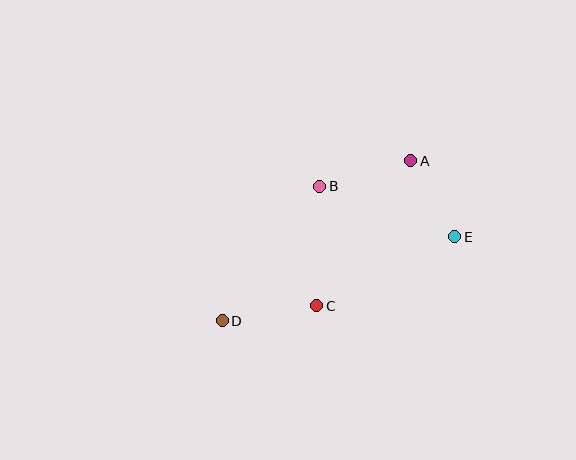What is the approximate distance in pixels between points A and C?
The distance between A and C is approximately 173 pixels.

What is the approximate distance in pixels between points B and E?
The distance between B and E is approximately 144 pixels.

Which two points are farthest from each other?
Points A and D are farthest from each other.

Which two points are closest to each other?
Points A and E are closest to each other.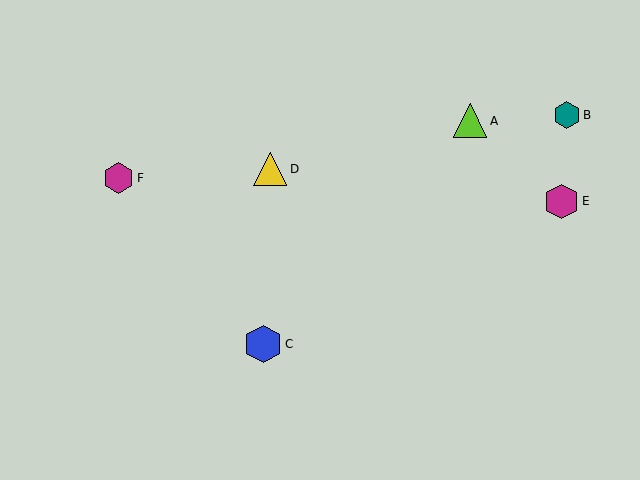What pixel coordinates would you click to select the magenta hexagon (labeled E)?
Click at (561, 201) to select the magenta hexagon E.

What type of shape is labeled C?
Shape C is a blue hexagon.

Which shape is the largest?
The blue hexagon (labeled C) is the largest.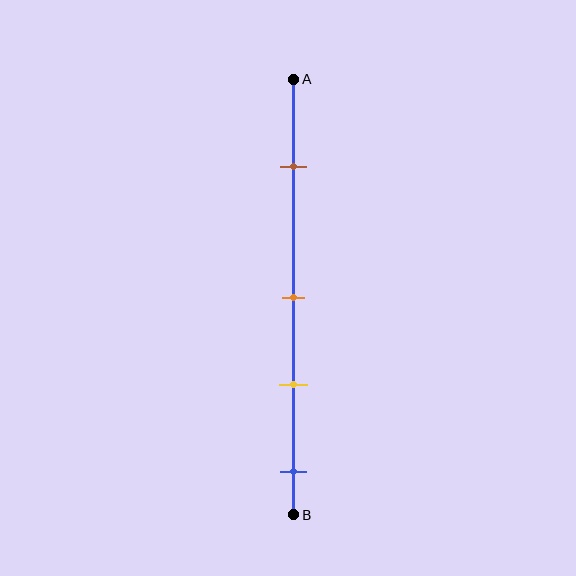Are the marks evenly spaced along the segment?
No, the marks are not evenly spaced.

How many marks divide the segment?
There are 4 marks dividing the segment.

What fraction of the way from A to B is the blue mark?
The blue mark is approximately 90% (0.9) of the way from A to B.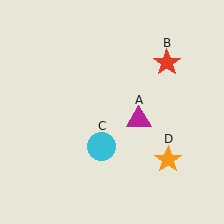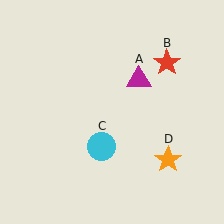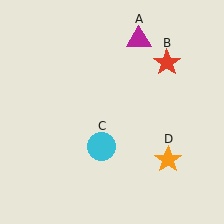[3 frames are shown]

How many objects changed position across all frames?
1 object changed position: magenta triangle (object A).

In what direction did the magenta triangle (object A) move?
The magenta triangle (object A) moved up.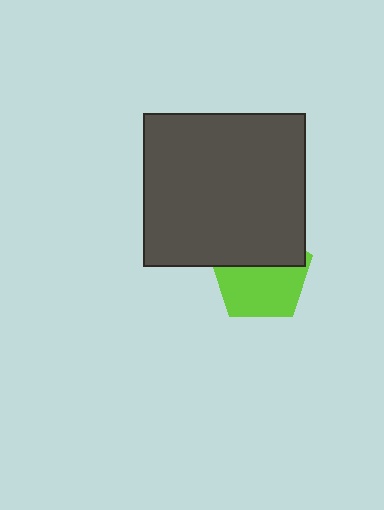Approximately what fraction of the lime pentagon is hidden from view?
Roughly 43% of the lime pentagon is hidden behind the dark gray rectangle.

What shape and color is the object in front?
The object in front is a dark gray rectangle.